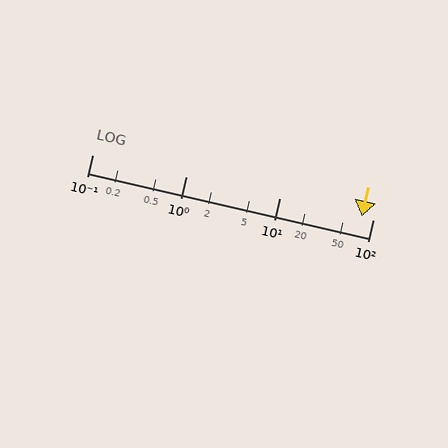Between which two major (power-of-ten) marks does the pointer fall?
The pointer is between 10 and 100.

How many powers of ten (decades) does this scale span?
The scale spans 3 decades, from 0.1 to 100.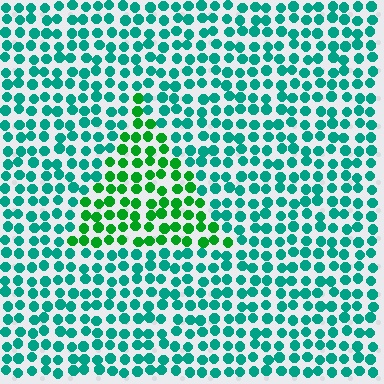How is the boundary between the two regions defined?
The boundary is defined purely by a slight shift in hue (about 40 degrees). Spacing, size, and orientation are identical on both sides.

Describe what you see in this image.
The image is filled with small teal elements in a uniform arrangement. A triangle-shaped region is visible where the elements are tinted to a slightly different hue, forming a subtle color boundary.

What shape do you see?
I see a triangle.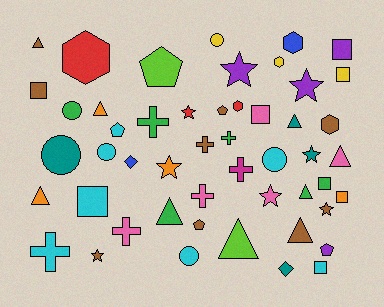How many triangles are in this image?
There are 9 triangles.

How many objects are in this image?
There are 50 objects.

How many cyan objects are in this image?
There are 7 cyan objects.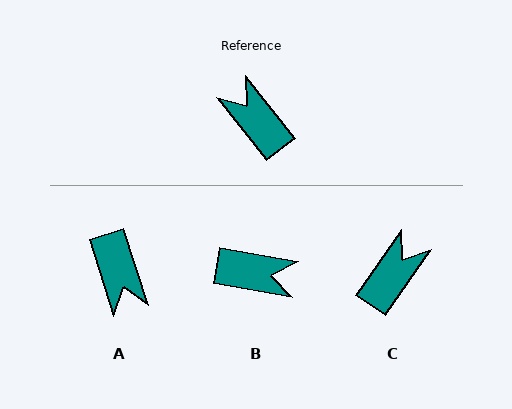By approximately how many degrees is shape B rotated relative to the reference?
Approximately 139 degrees clockwise.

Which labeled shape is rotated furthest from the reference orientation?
A, about 160 degrees away.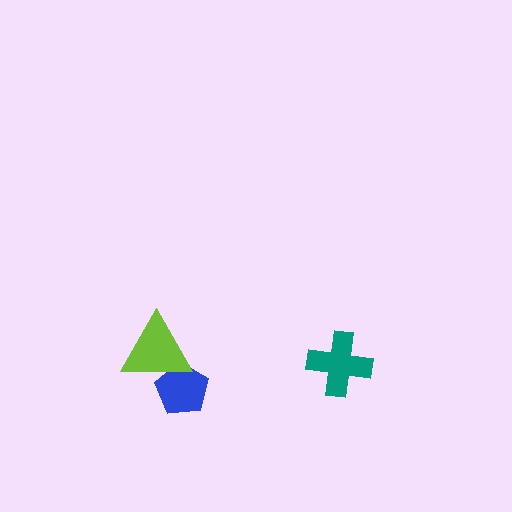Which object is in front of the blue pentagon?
The lime triangle is in front of the blue pentagon.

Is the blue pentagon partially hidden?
Yes, it is partially covered by another shape.